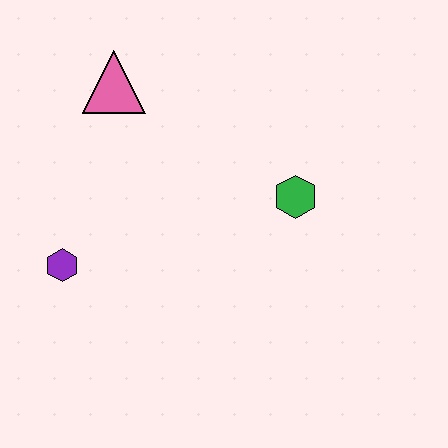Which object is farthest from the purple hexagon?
The green hexagon is farthest from the purple hexagon.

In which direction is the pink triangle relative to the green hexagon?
The pink triangle is to the left of the green hexagon.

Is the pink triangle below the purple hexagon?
No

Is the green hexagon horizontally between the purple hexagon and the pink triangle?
No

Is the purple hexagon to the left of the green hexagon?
Yes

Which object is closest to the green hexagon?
The pink triangle is closest to the green hexagon.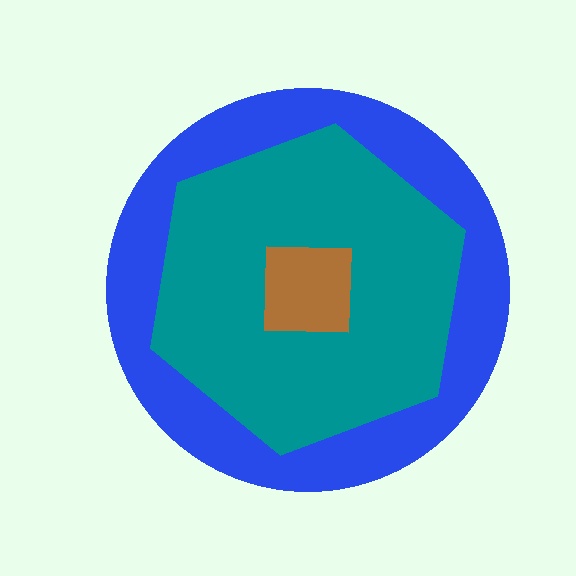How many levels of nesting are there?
3.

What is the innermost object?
The brown square.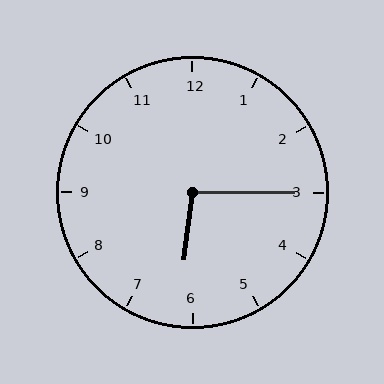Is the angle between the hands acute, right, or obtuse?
It is obtuse.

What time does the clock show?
6:15.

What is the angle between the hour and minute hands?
Approximately 98 degrees.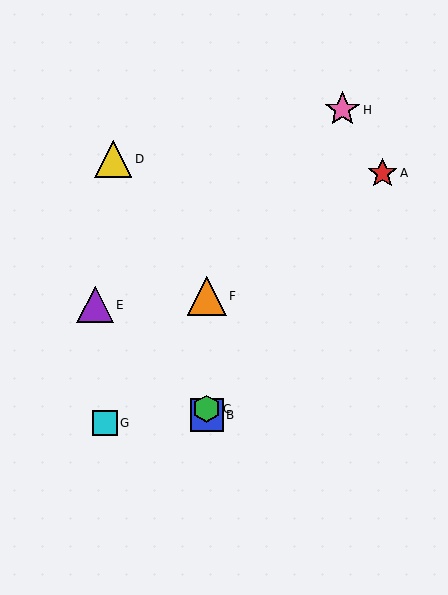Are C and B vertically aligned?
Yes, both are at x≈207.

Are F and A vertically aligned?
No, F is at x≈207 and A is at x≈382.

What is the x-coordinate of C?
Object C is at x≈207.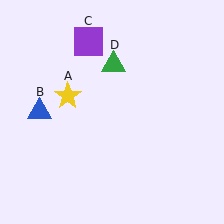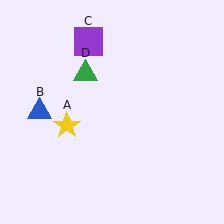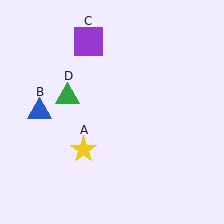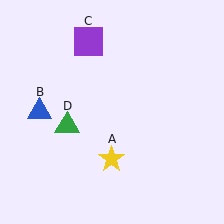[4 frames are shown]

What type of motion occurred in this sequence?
The yellow star (object A), green triangle (object D) rotated counterclockwise around the center of the scene.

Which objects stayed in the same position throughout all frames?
Blue triangle (object B) and purple square (object C) remained stationary.